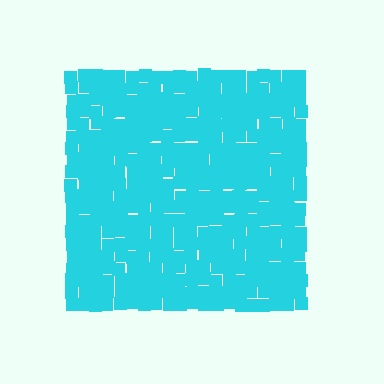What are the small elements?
The small elements are squares.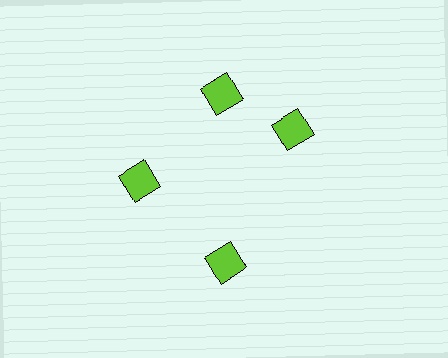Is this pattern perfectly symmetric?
No. The 4 lime diamonds are arranged in a ring, but one element near the 3 o'clock position is rotated out of alignment along the ring, breaking the 4-fold rotational symmetry.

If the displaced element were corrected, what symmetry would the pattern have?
It would have 4-fold rotational symmetry — the pattern would map onto itself every 90 degrees.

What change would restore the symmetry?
The symmetry would be restored by rotating it back into even spacing with its neighbors so that all 4 diamonds sit at equal angles and equal distance from the center.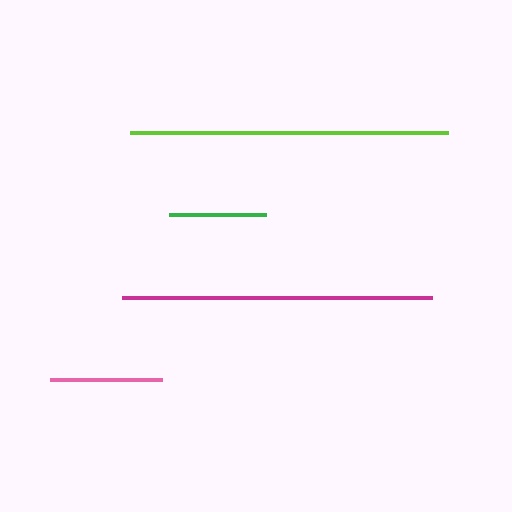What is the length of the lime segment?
The lime segment is approximately 318 pixels long.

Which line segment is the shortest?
The green line is the shortest at approximately 97 pixels.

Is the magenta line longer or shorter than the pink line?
The magenta line is longer than the pink line.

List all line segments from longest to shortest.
From longest to shortest: lime, magenta, pink, green.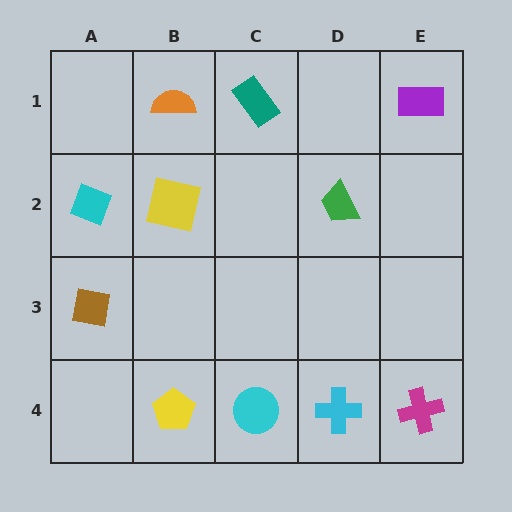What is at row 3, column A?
A brown square.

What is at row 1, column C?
A teal rectangle.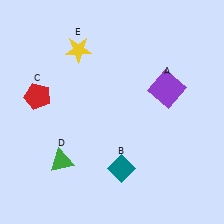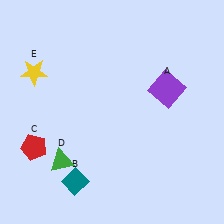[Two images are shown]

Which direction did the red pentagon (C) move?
The red pentagon (C) moved down.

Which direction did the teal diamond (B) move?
The teal diamond (B) moved left.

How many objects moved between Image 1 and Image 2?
3 objects moved between the two images.